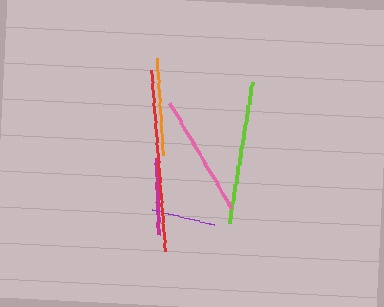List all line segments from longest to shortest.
From longest to shortest: red, lime, pink, orange, magenta, purple.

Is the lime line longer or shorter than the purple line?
The lime line is longer than the purple line.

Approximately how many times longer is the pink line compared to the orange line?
The pink line is approximately 1.3 times the length of the orange line.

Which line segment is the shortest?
The purple line is the shortest at approximately 64 pixels.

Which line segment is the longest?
The red line is the longest at approximately 182 pixels.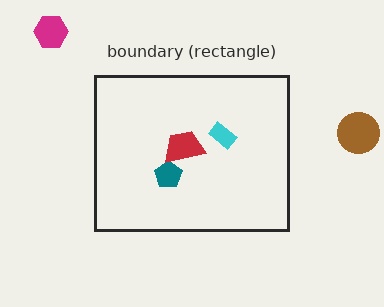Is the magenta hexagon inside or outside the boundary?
Outside.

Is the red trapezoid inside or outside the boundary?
Inside.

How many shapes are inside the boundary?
3 inside, 2 outside.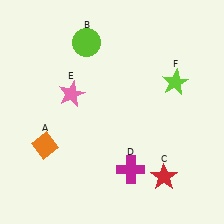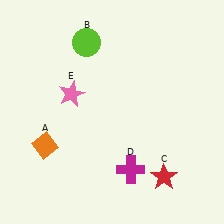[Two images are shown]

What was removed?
The lime star (F) was removed in Image 2.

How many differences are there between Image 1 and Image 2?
There is 1 difference between the two images.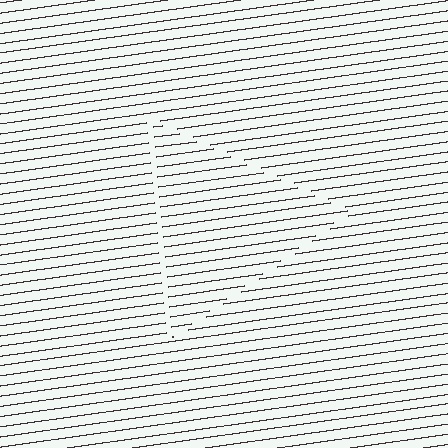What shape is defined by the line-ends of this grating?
An illusory triangle. The interior of the shape contains the same grating, shifted by half a period — the contour is defined by the phase discontinuity where line-ends from the inner and outer gratings abut.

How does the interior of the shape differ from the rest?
The interior of the shape contains the same grating, shifted by half a period — the contour is defined by the phase discontinuity where line-ends from the inner and outer gratings abut.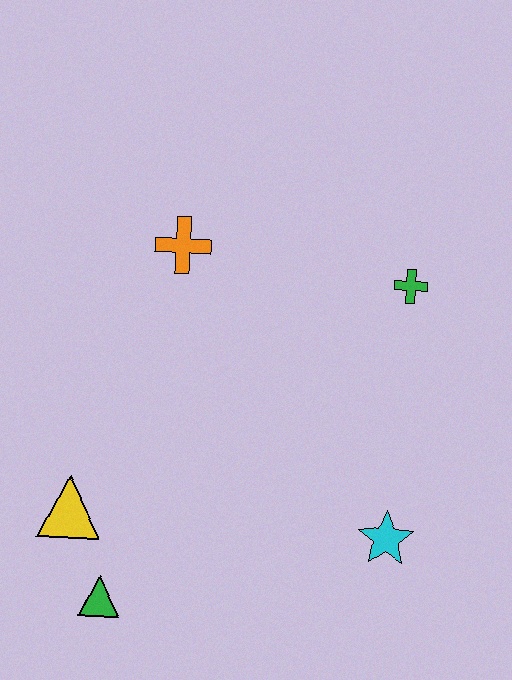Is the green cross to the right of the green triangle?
Yes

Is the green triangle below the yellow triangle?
Yes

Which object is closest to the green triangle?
The yellow triangle is closest to the green triangle.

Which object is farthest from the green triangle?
The green cross is farthest from the green triangle.